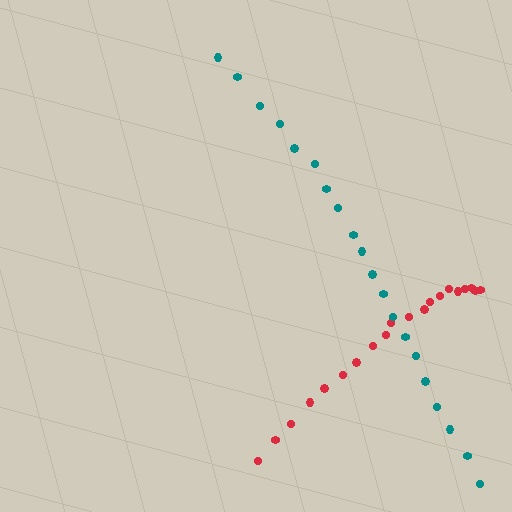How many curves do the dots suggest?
There are 2 distinct paths.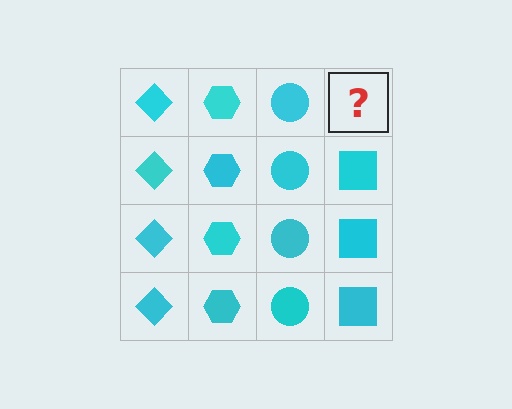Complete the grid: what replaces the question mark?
The question mark should be replaced with a cyan square.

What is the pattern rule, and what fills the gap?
The rule is that each column has a consistent shape. The gap should be filled with a cyan square.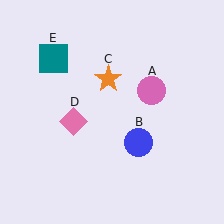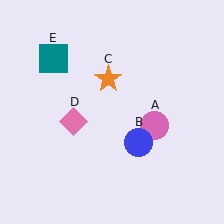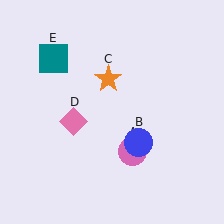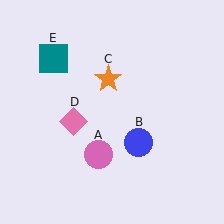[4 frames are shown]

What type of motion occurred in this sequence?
The pink circle (object A) rotated clockwise around the center of the scene.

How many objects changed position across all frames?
1 object changed position: pink circle (object A).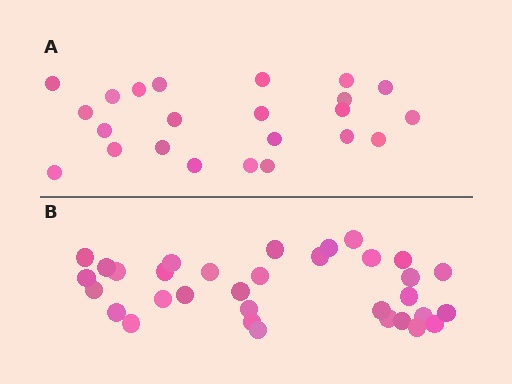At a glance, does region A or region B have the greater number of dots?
Region B (the bottom region) has more dots.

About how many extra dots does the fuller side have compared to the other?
Region B has roughly 10 or so more dots than region A.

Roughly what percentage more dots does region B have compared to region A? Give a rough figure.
About 45% more.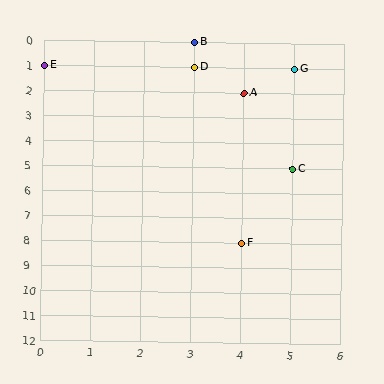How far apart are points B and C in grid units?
Points B and C are 2 columns and 5 rows apart (about 5.4 grid units diagonally).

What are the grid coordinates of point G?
Point G is at grid coordinates (5, 1).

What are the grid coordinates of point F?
Point F is at grid coordinates (4, 8).